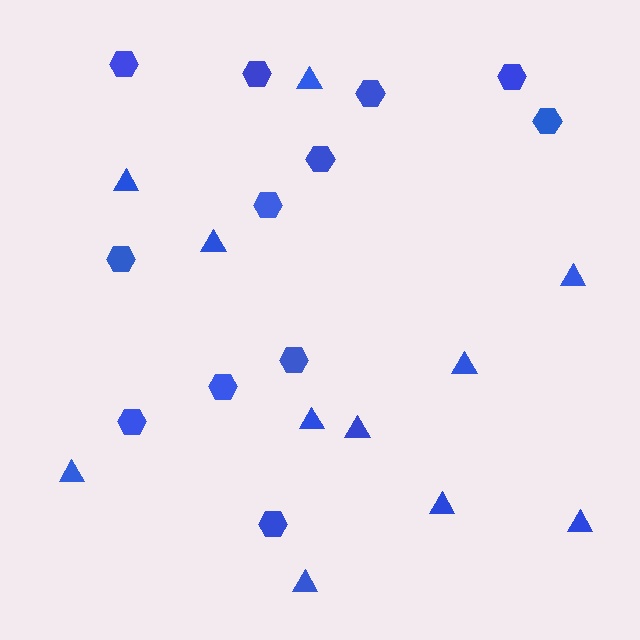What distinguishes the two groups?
There are 2 groups: one group of hexagons (12) and one group of triangles (11).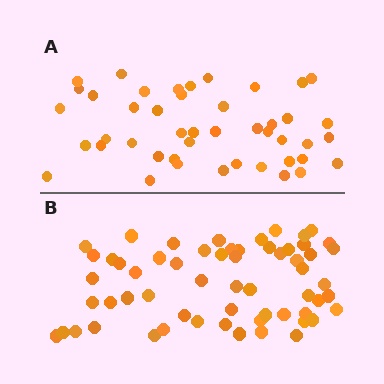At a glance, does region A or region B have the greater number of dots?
Region B (the bottom region) has more dots.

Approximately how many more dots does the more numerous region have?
Region B has approximately 15 more dots than region A.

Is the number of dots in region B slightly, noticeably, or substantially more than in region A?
Region B has noticeably more, but not dramatically so. The ratio is roughly 1.3 to 1.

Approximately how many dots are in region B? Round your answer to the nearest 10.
About 60 dots.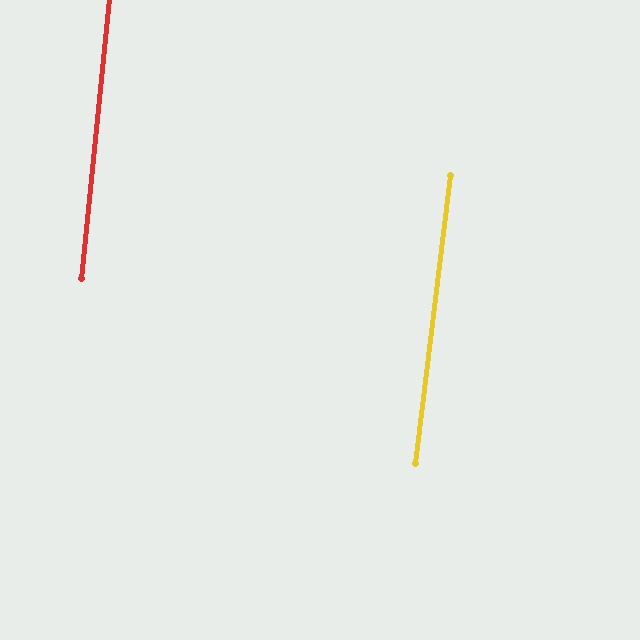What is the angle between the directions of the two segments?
Approximately 1 degree.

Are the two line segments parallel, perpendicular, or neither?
Parallel — their directions differ by only 1.5°.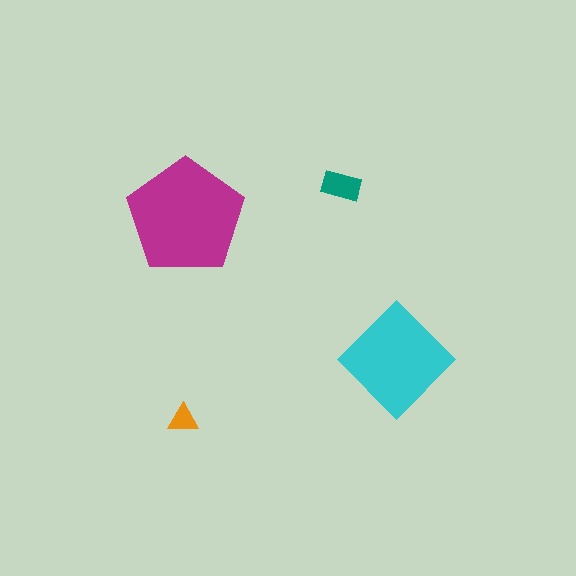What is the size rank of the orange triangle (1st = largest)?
4th.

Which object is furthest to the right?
The cyan diamond is rightmost.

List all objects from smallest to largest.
The orange triangle, the teal rectangle, the cyan diamond, the magenta pentagon.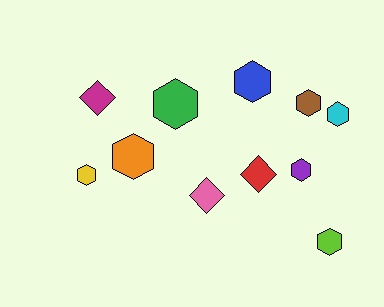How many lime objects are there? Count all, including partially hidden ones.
There is 1 lime object.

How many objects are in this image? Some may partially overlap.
There are 11 objects.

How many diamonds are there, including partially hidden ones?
There are 3 diamonds.